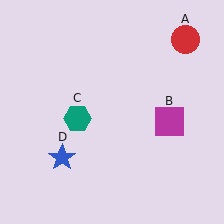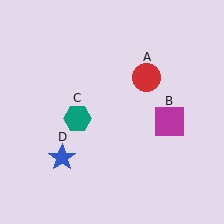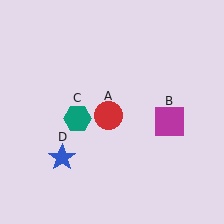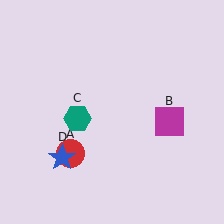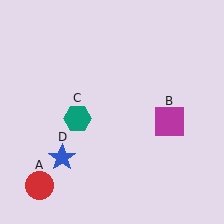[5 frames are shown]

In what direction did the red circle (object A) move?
The red circle (object A) moved down and to the left.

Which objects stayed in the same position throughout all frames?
Magenta square (object B) and teal hexagon (object C) and blue star (object D) remained stationary.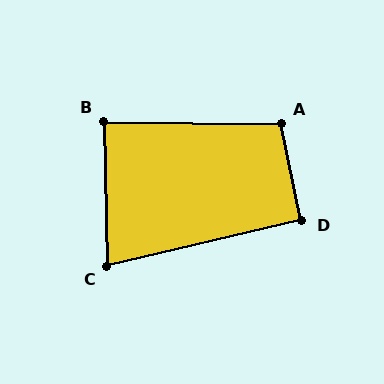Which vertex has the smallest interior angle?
C, at approximately 78 degrees.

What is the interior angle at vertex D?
Approximately 92 degrees (approximately right).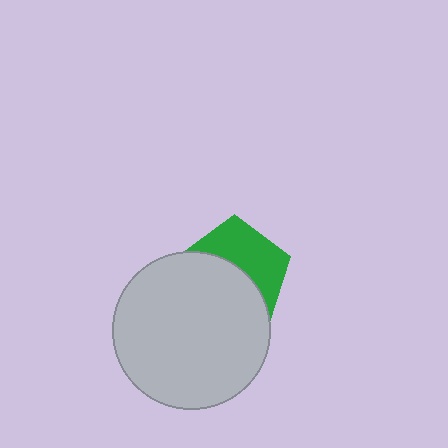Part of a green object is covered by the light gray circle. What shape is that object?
It is a pentagon.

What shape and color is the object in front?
The object in front is a light gray circle.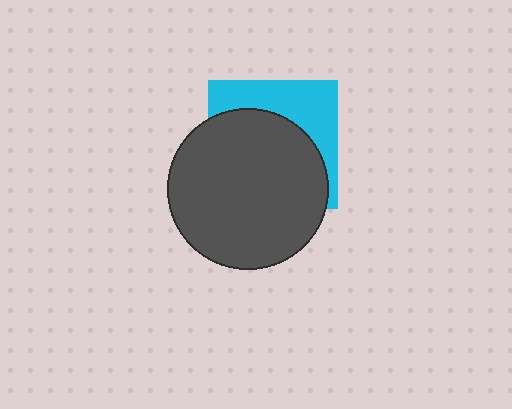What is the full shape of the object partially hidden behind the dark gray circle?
The partially hidden object is a cyan square.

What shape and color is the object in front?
The object in front is a dark gray circle.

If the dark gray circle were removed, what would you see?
You would see the complete cyan square.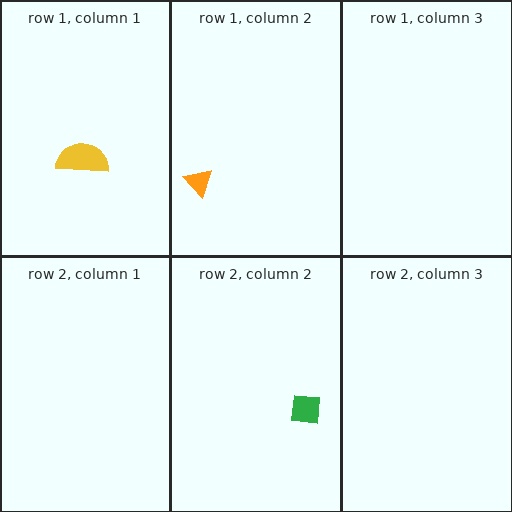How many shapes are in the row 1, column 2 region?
1.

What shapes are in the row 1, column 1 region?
The yellow semicircle.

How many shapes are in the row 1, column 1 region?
1.